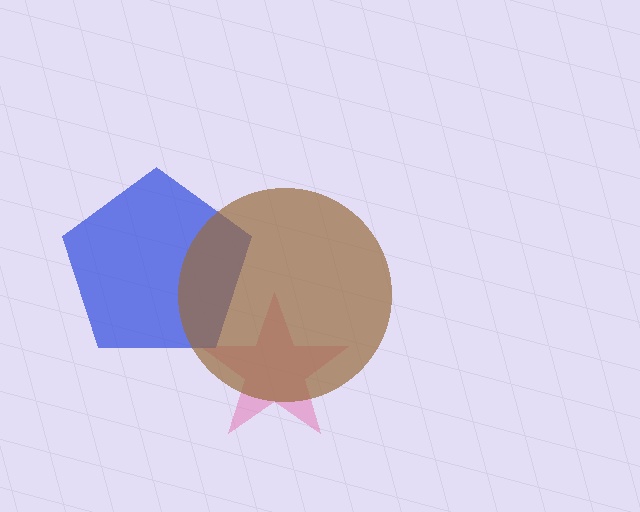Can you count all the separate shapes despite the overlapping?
Yes, there are 3 separate shapes.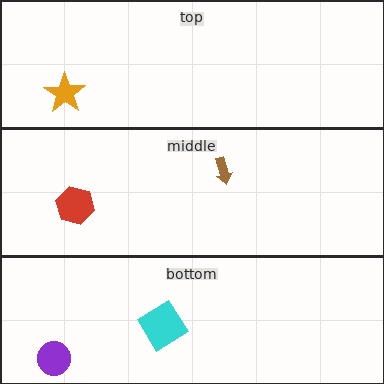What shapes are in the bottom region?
The purple circle, the cyan diamond.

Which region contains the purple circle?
The bottom region.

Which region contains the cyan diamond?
The bottom region.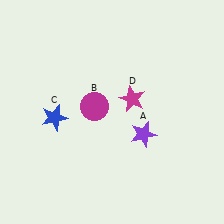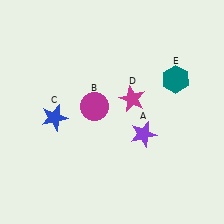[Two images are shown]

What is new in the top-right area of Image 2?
A teal hexagon (E) was added in the top-right area of Image 2.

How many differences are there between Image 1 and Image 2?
There is 1 difference between the two images.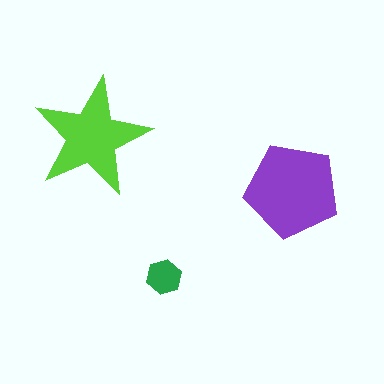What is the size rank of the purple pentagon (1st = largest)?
1st.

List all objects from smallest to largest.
The green hexagon, the lime star, the purple pentagon.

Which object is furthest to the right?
The purple pentagon is rightmost.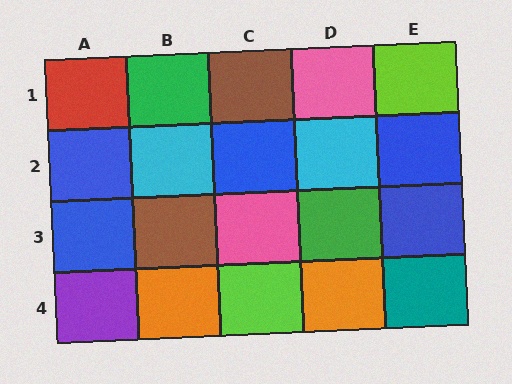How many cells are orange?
2 cells are orange.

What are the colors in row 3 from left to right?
Blue, brown, pink, green, blue.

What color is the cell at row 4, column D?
Orange.